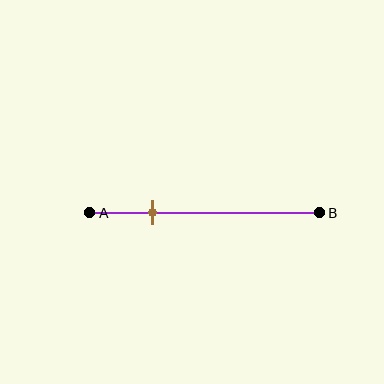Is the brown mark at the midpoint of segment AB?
No, the mark is at about 25% from A, not at the 50% midpoint.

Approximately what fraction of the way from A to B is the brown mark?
The brown mark is approximately 25% of the way from A to B.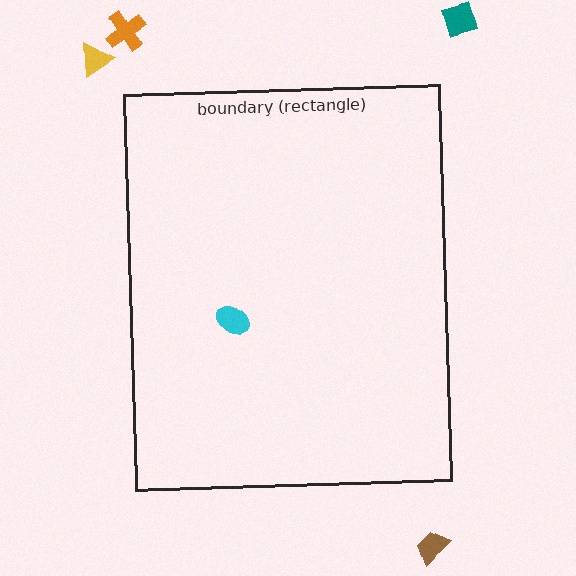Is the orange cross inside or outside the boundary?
Outside.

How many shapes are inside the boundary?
1 inside, 4 outside.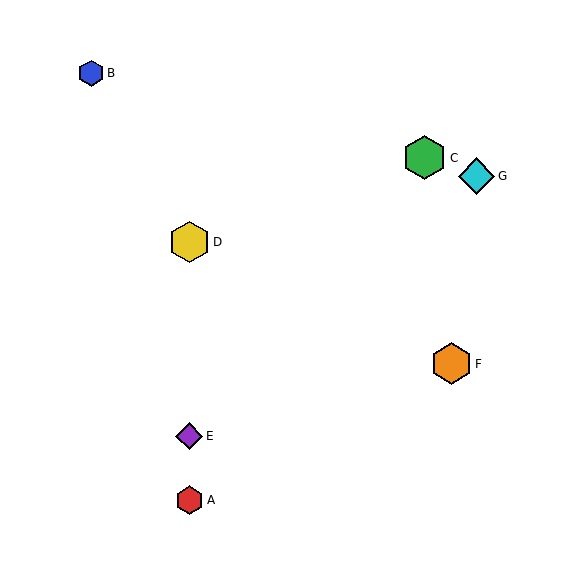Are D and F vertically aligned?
No, D is at x≈189 and F is at x≈451.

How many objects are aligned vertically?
3 objects (A, D, E) are aligned vertically.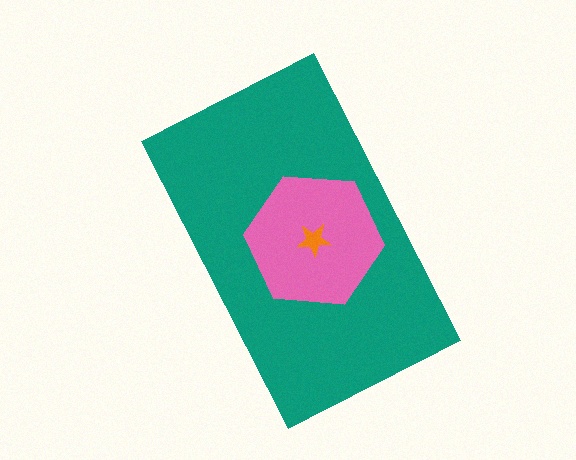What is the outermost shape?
The teal rectangle.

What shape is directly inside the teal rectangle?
The pink hexagon.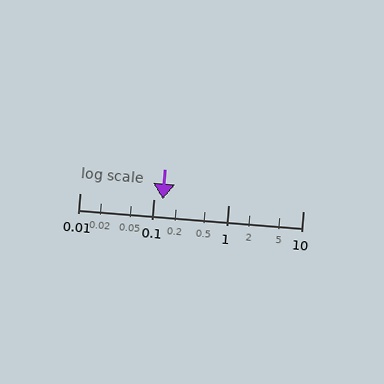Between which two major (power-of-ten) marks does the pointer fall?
The pointer is between 0.1 and 1.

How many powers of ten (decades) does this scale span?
The scale spans 3 decades, from 0.01 to 10.